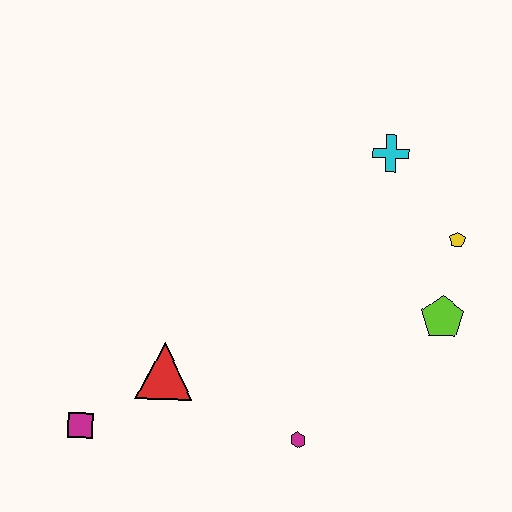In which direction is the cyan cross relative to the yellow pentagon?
The cyan cross is above the yellow pentagon.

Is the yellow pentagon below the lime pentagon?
No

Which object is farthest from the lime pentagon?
The magenta square is farthest from the lime pentagon.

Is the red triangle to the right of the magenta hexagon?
No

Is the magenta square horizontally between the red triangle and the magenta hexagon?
No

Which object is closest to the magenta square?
The red triangle is closest to the magenta square.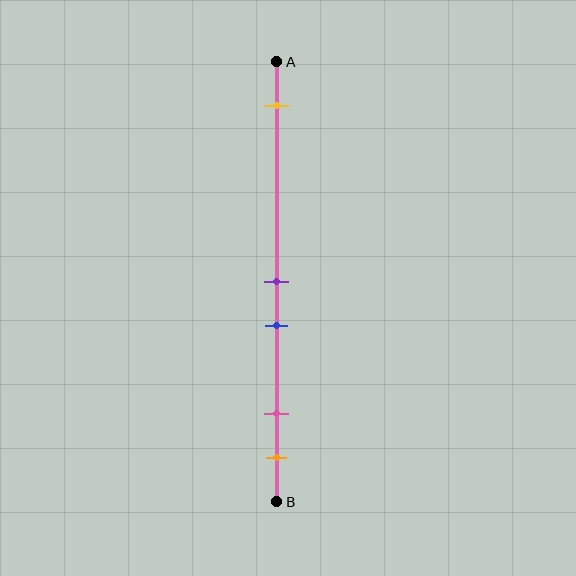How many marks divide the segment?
There are 5 marks dividing the segment.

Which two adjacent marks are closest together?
The purple and blue marks are the closest adjacent pair.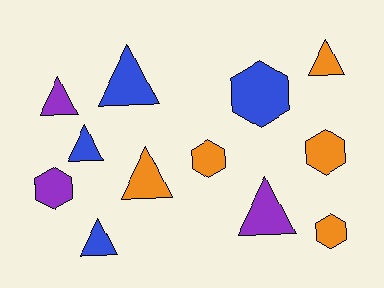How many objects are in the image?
There are 12 objects.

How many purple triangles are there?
There are 2 purple triangles.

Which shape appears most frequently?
Triangle, with 7 objects.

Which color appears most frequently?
Orange, with 5 objects.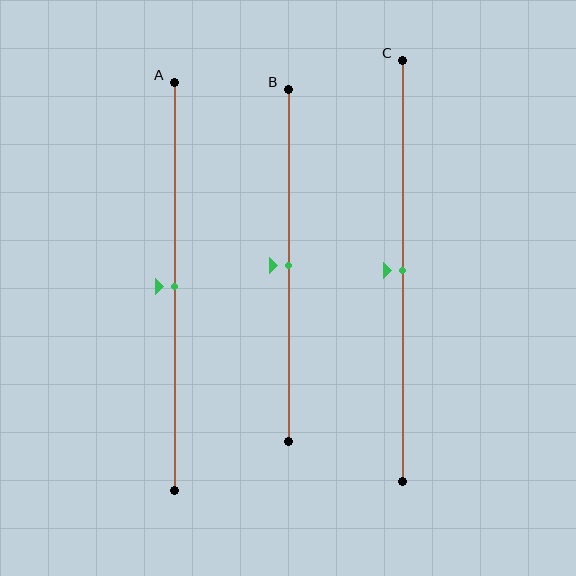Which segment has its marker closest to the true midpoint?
Segment A has its marker closest to the true midpoint.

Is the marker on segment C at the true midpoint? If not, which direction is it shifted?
Yes, the marker on segment C is at the true midpoint.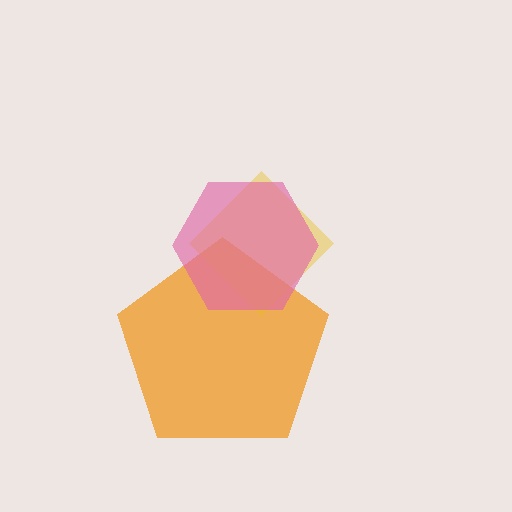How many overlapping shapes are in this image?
There are 3 overlapping shapes in the image.